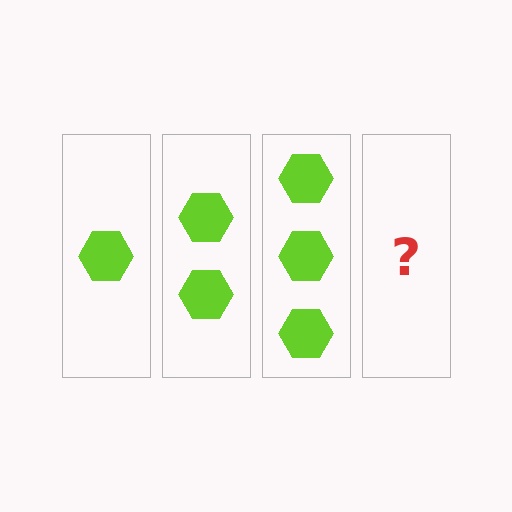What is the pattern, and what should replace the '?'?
The pattern is that each step adds one more hexagon. The '?' should be 4 hexagons.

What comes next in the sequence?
The next element should be 4 hexagons.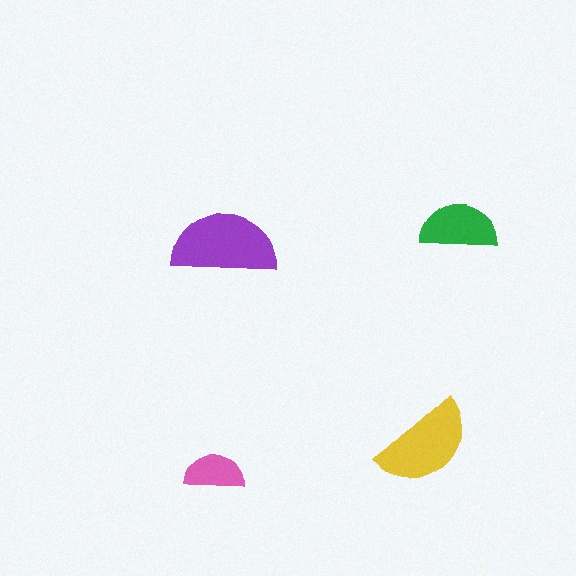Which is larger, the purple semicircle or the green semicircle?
The purple one.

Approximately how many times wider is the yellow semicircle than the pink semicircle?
About 1.5 times wider.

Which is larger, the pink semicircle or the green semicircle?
The green one.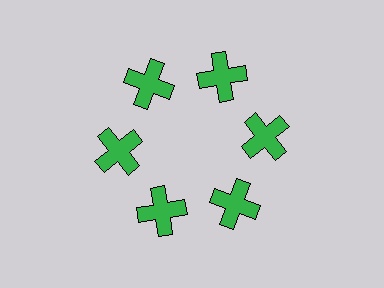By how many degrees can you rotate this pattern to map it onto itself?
The pattern maps onto itself every 60 degrees of rotation.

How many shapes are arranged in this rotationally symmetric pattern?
There are 6 shapes, arranged in 6 groups of 1.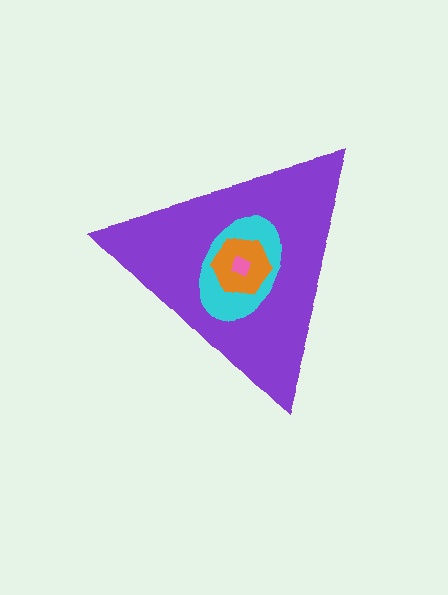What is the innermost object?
The pink square.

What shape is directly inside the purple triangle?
The cyan ellipse.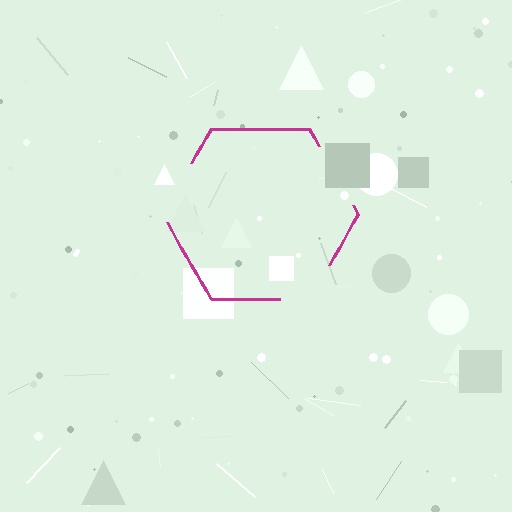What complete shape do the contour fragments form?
The contour fragments form a hexagon.